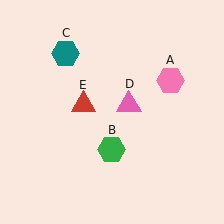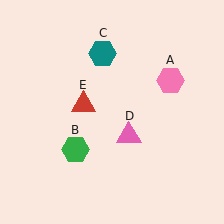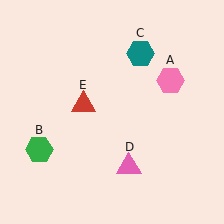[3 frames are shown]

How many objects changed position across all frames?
3 objects changed position: green hexagon (object B), teal hexagon (object C), pink triangle (object D).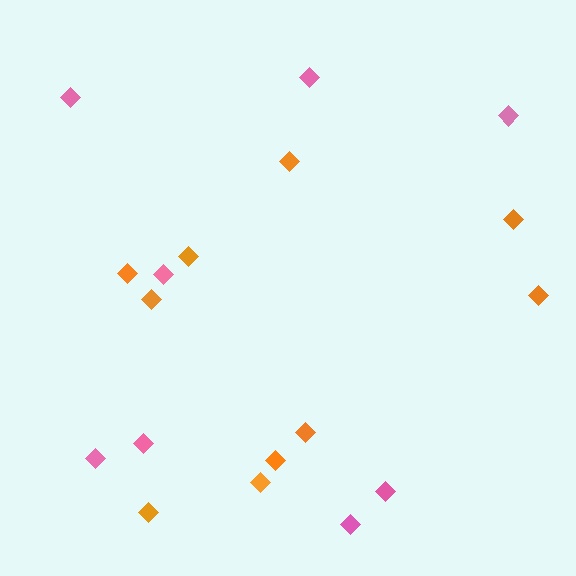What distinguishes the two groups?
There are 2 groups: one group of orange diamonds (10) and one group of pink diamonds (8).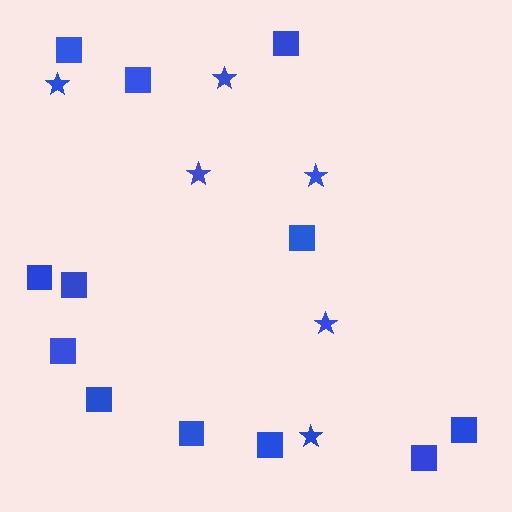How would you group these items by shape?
There are 2 groups: one group of stars (6) and one group of squares (12).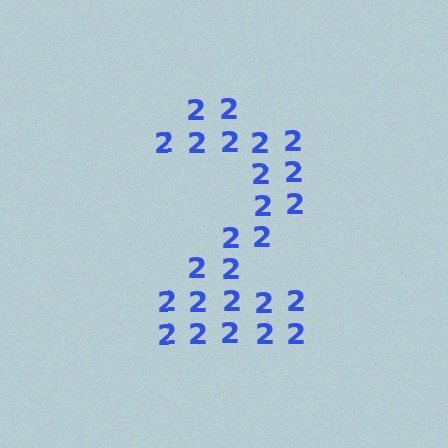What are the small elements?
The small elements are digit 2's.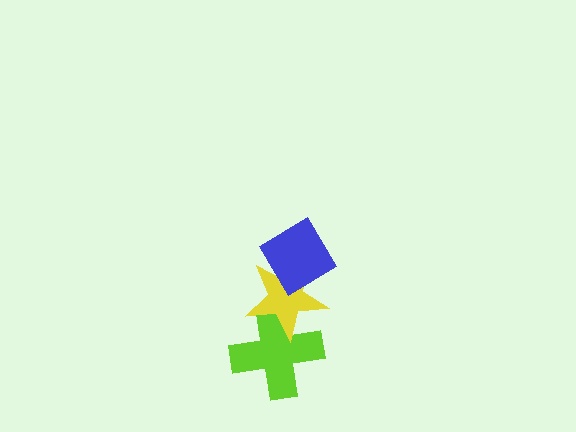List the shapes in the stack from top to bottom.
From top to bottom: the blue diamond, the yellow star, the lime cross.